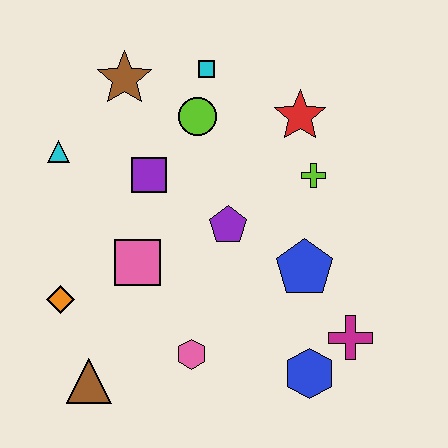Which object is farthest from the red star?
The brown triangle is farthest from the red star.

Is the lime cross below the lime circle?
Yes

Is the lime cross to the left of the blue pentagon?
No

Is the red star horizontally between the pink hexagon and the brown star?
No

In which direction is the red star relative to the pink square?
The red star is to the right of the pink square.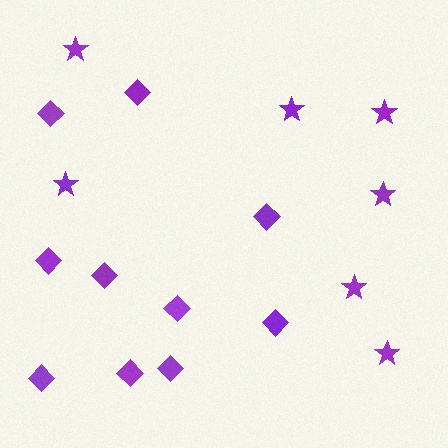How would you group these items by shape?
There are 2 groups: one group of diamonds (10) and one group of stars (7).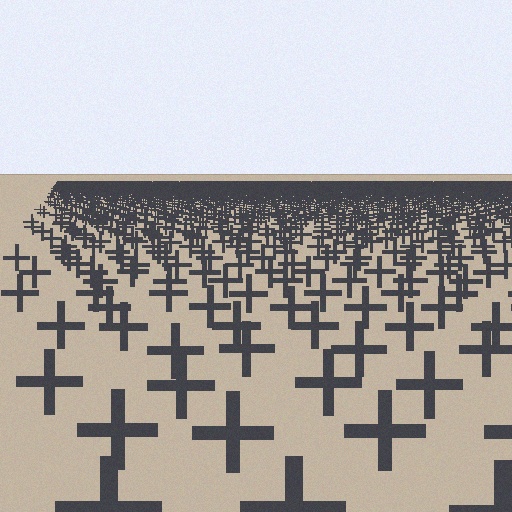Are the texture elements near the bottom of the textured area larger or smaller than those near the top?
Larger. Near the bottom, elements are closer to the viewer and appear at a bigger on-screen size.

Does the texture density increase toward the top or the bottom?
Density increases toward the top.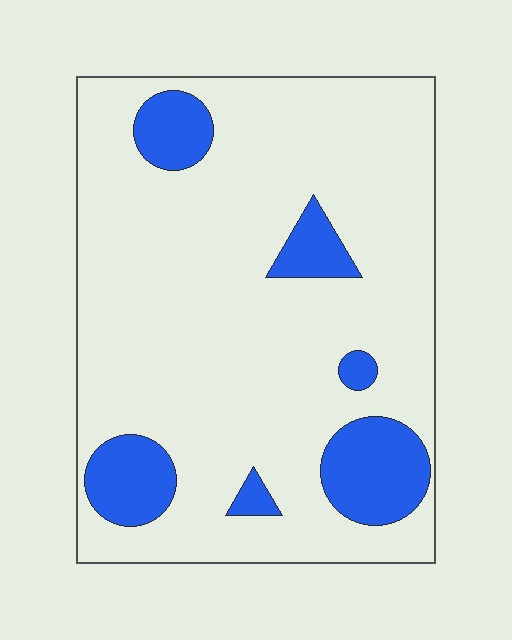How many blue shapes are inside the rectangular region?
6.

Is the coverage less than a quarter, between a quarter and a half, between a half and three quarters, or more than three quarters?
Less than a quarter.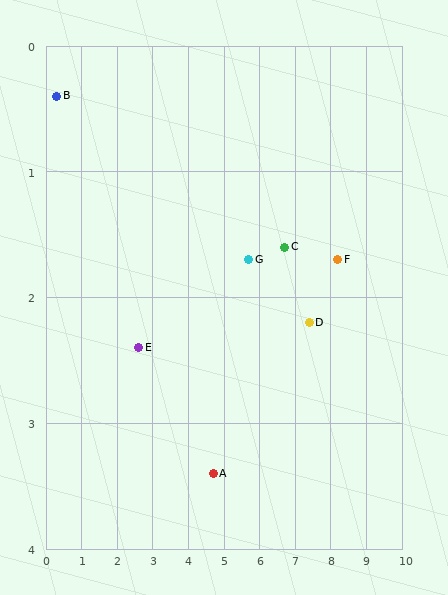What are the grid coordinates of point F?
Point F is at approximately (8.2, 1.7).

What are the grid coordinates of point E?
Point E is at approximately (2.6, 2.4).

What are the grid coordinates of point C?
Point C is at approximately (6.7, 1.6).